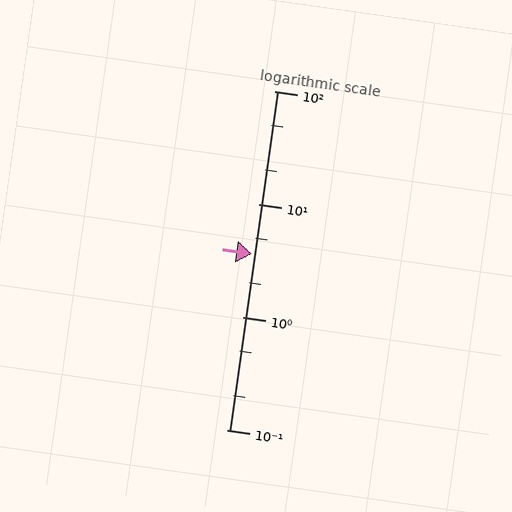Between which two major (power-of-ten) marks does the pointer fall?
The pointer is between 1 and 10.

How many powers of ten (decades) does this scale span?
The scale spans 3 decades, from 0.1 to 100.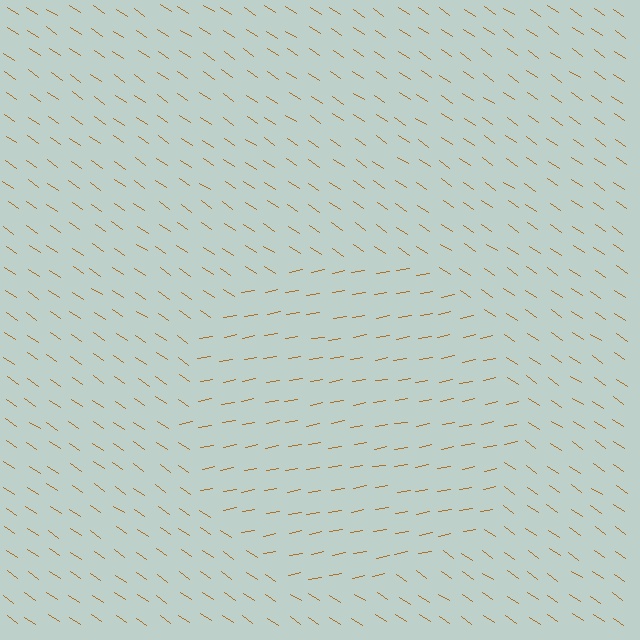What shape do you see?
I see a circle.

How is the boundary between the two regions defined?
The boundary is defined purely by a change in line orientation (approximately 45 degrees difference). All lines are the same color and thickness.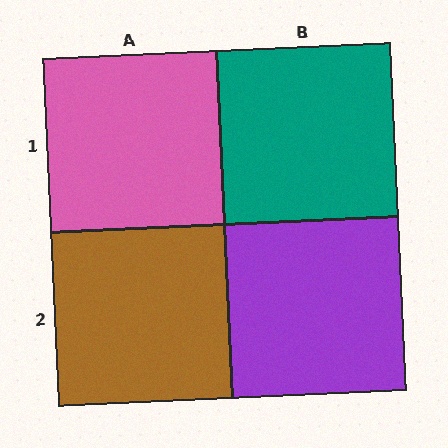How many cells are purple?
1 cell is purple.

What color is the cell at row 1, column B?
Teal.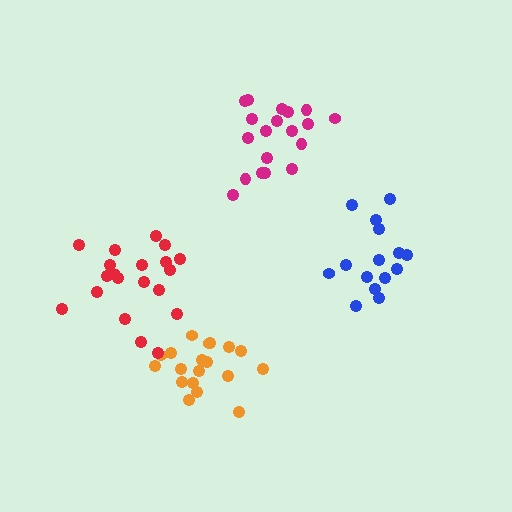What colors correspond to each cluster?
The clusters are colored: blue, orange, red, magenta.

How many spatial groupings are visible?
There are 4 spatial groupings.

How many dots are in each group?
Group 1: 15 dots, Group 2: 19 dots, Group 3: 20 dots, Group 4: 19 dots (73 total).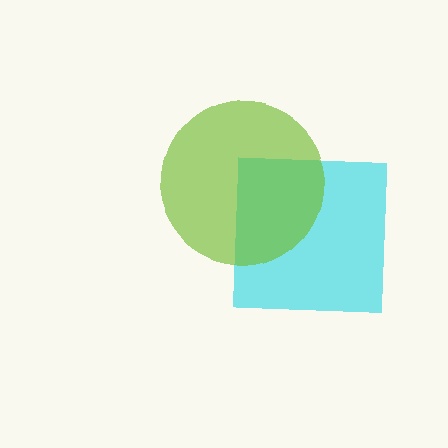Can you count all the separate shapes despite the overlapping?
Yes, there are 2 separate shapes.